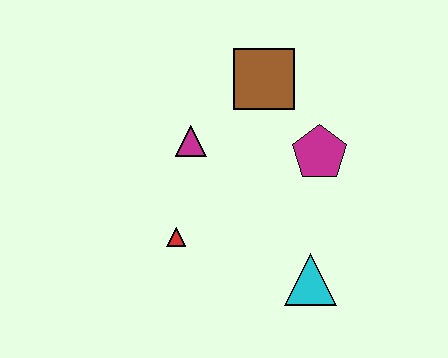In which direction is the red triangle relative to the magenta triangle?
The red triangle is below the magenta triangle.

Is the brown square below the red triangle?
No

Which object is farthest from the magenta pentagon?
The red triangle is farthest from the magenta pentagon.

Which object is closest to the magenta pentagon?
The brown square is closest to the magenta pentagon.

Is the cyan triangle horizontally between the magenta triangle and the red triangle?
No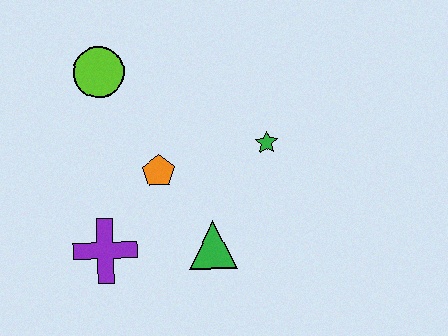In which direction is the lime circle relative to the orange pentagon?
The lime circle is above the orange pentagon.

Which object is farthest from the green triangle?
The lime circle is farthest from the green triangle.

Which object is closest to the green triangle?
The orange pentagon is closest to the green triangle.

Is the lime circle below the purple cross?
No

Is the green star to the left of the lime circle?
No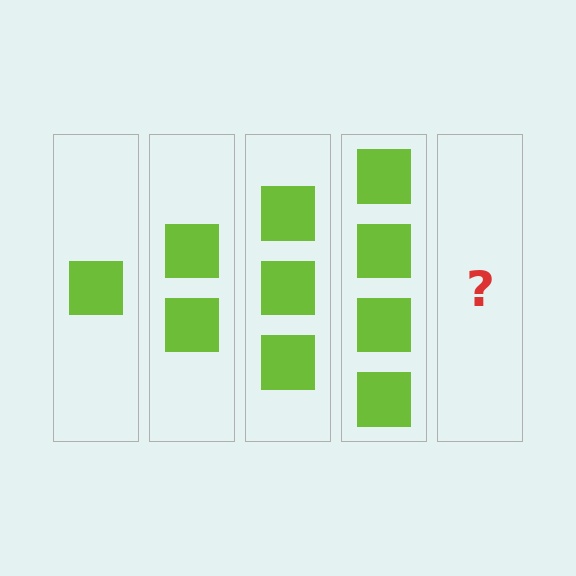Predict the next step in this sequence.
The next step is 5 squares.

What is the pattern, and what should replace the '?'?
The pattern is that each step adds one more square. The '?' should be 5 squares.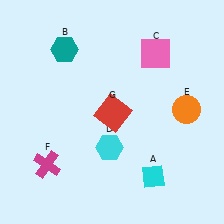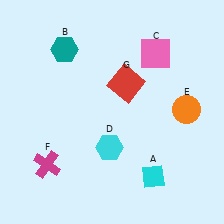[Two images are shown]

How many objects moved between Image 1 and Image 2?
1 object moved between the two images.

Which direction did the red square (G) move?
The red square (G) moved up.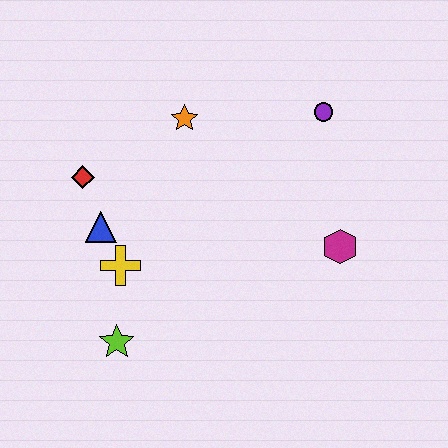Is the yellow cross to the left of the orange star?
Yes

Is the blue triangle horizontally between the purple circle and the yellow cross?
No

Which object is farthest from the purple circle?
The lime star is farthest from the purple circle.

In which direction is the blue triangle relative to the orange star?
The blue triangle is below the orange star.